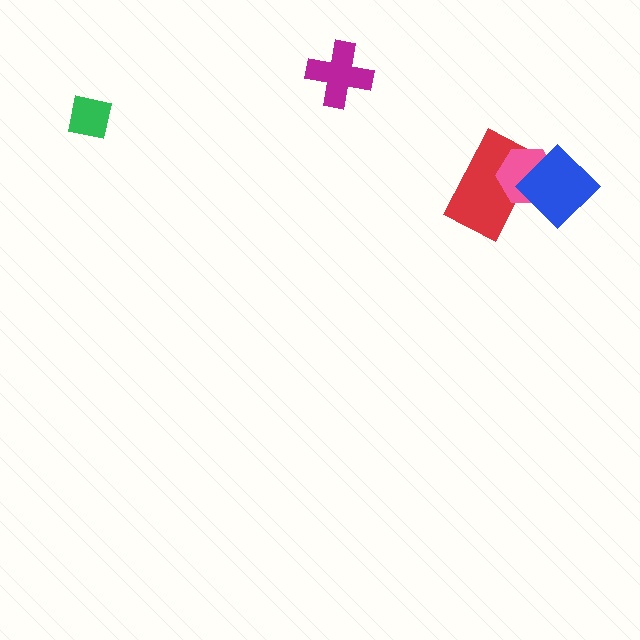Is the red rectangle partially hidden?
Yes, it is partially covered by another shape.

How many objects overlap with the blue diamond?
2 objects overlap with the blue diamond.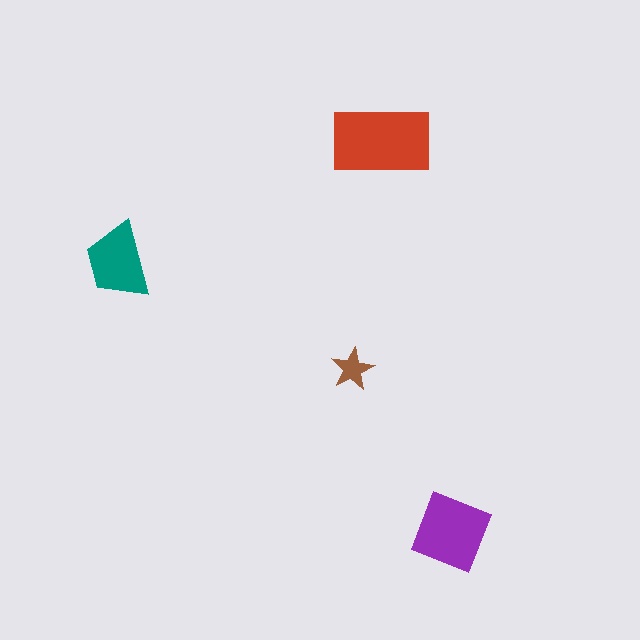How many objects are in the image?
There are 4 objects in the image.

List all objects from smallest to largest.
The brown star, the teal trapezoid, the purple diamond, the red rectangle.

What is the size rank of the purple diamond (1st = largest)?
2nd.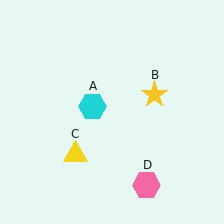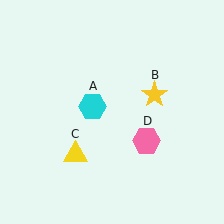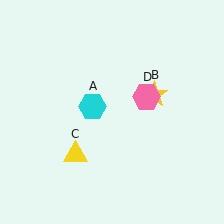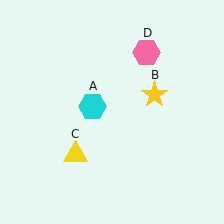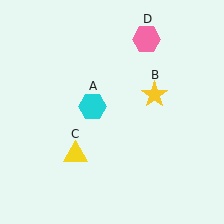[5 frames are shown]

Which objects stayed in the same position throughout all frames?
Cyan hexagon (object A) and yellow star (object B) and yellow triangle (object C) remained stationary.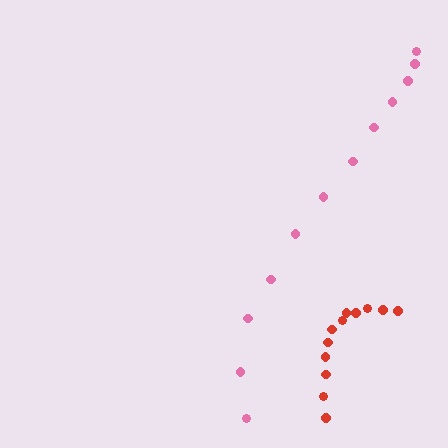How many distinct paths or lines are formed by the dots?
There are 2 distinct paths.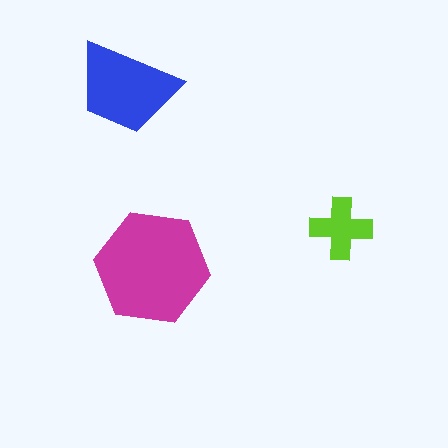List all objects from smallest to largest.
The lime cross, the blue trapezoid, the magenta hexagon.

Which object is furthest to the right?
The lime cross is rightmost.